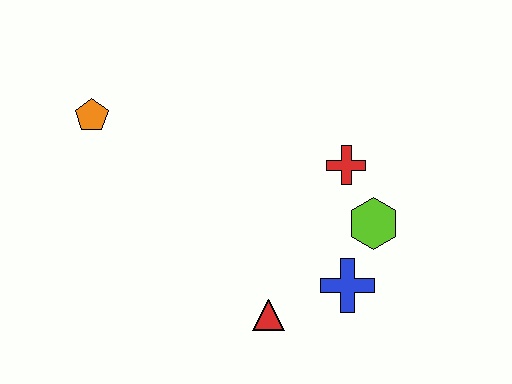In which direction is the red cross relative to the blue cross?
The red cross is above the blue cross.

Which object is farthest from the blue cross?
The orange pentagon is farthest from the blue cross.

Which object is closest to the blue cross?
The lime hexagon is closest to the blue cross.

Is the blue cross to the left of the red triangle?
No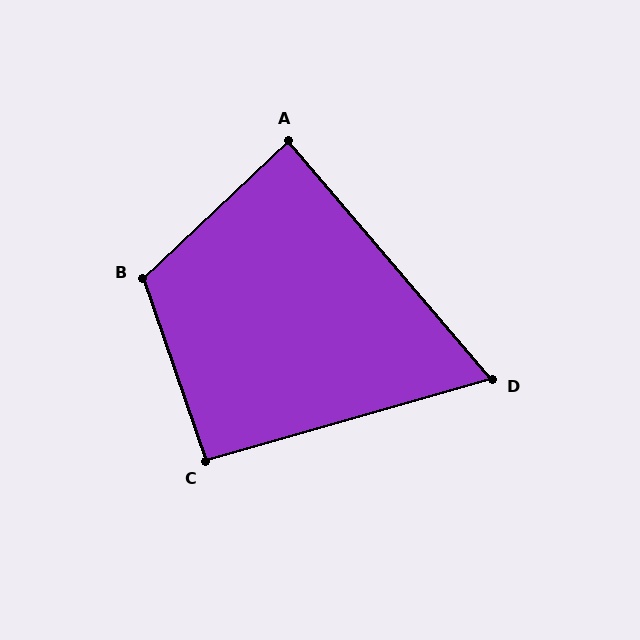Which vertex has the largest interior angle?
B, at approximately 115 degrees.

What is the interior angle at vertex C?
Approximately 93 degrees (approximately right).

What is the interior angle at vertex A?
Approximately 87 degrees (approximately right).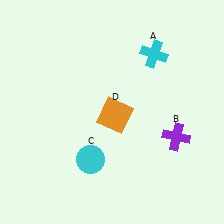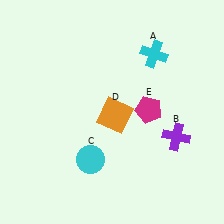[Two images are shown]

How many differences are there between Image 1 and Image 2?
There is 1 difference between the two images.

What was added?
A magenta pentagon (E) was added in Image 2.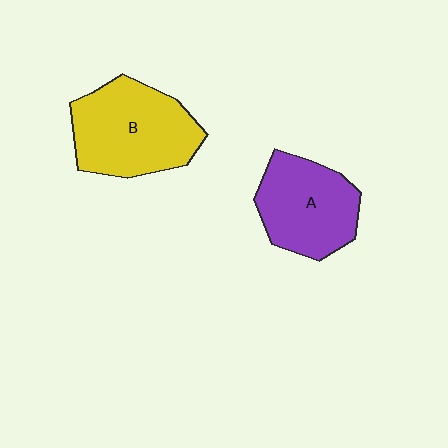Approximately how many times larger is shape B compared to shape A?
Approximately 1.2 times.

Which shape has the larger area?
Shape B (yellow).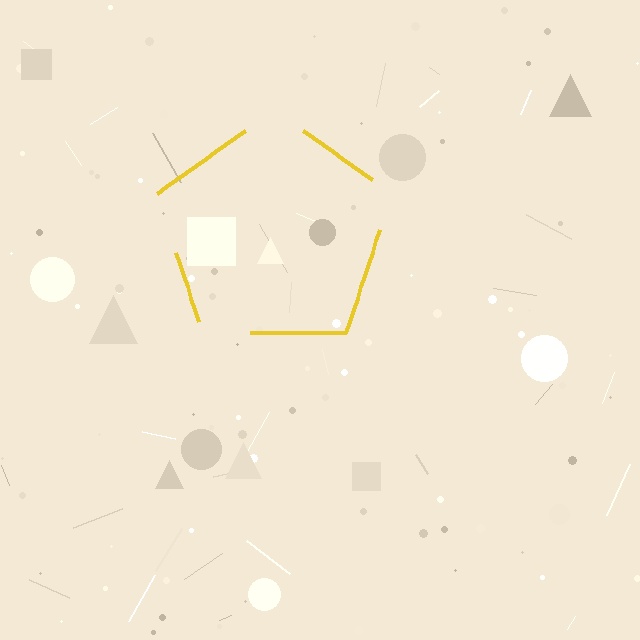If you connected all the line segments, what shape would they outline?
They would outline a pentagon.